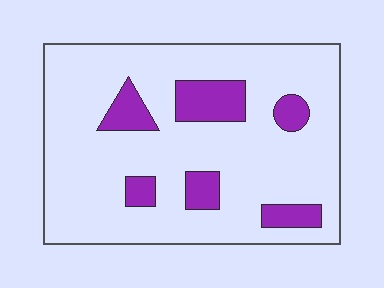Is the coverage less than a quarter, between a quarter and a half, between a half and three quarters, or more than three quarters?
Less than a quarter.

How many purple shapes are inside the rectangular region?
6.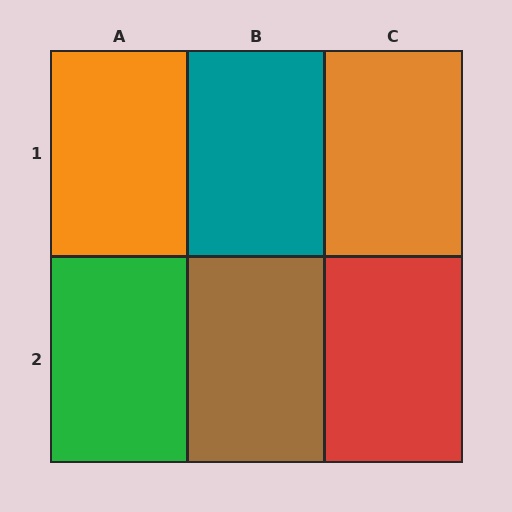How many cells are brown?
1 cell is brown.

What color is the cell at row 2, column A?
Green.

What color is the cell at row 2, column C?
Red.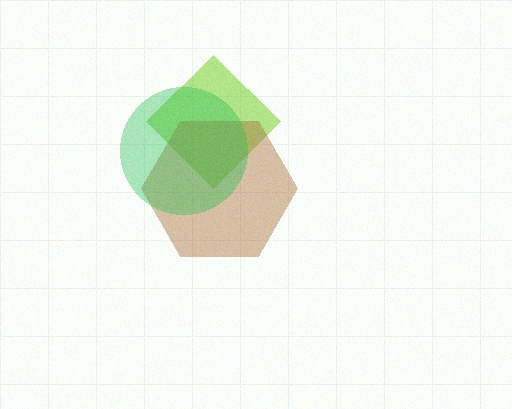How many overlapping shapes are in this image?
There are 3 overlapping shapes in the image.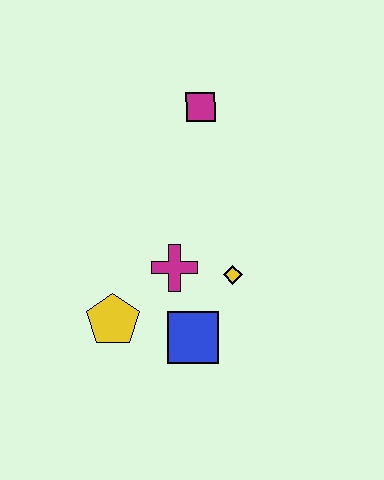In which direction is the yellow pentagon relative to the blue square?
The yellow pentagon is to the left of the blue square.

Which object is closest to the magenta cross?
The yellow diamond is closest to the magenta cross.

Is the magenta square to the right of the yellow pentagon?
Yes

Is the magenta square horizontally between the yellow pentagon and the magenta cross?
No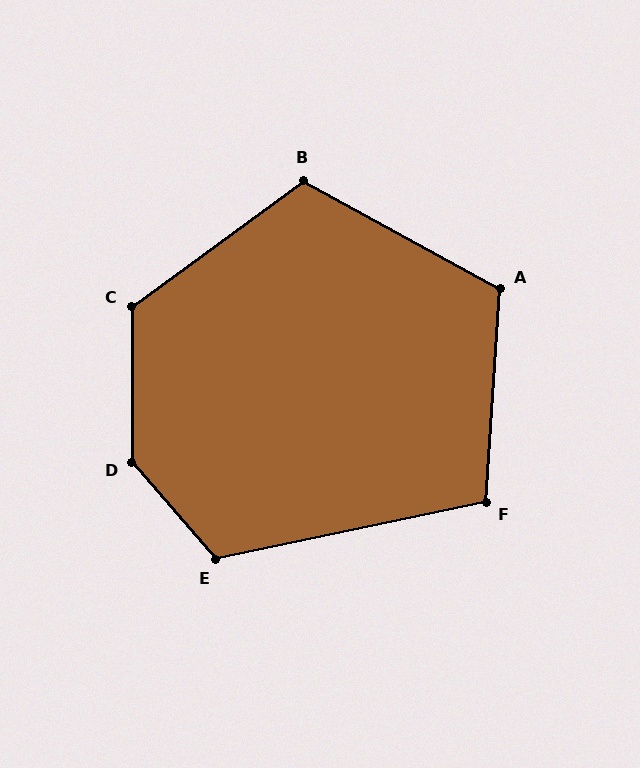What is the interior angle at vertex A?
Approximately 115 degrees (obtuse).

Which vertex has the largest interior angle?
D, at approximately 139 degrees.